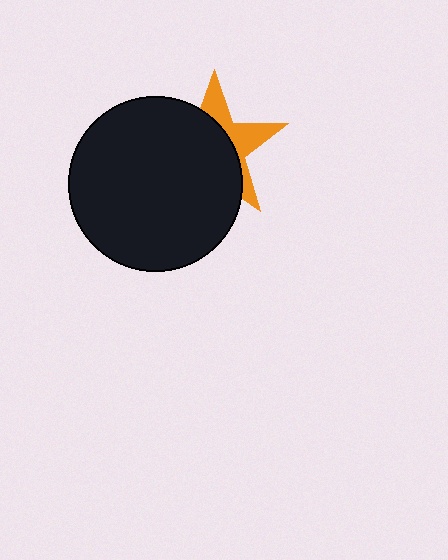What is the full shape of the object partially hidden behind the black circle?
The partially hidden object is an orange star.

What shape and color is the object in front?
The object in front is a black circle.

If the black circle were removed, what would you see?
You would see the complete orange star.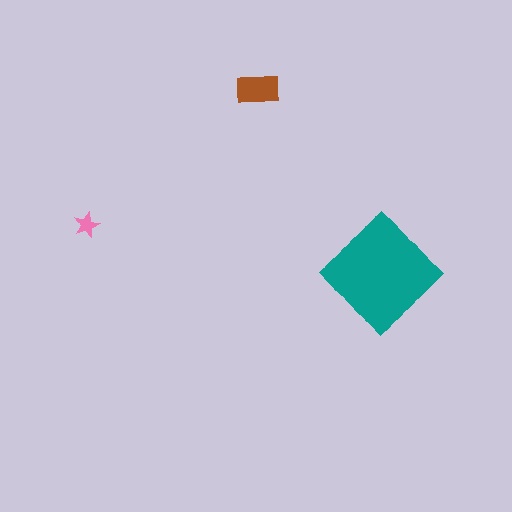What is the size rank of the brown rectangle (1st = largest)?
2nd.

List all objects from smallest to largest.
The pink star, the brown rectangle, the teal diamond.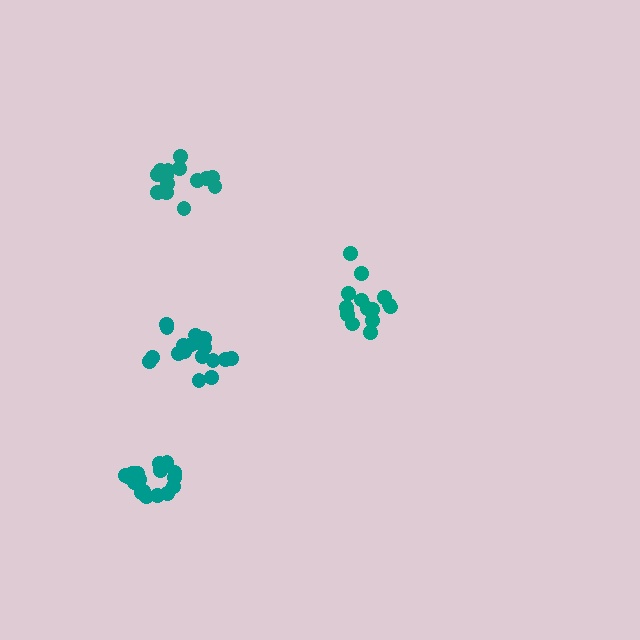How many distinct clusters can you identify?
There are 4 distinct clusters.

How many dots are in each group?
Group 1: 14 dots, Group 2: 14 dots, Group 3: 17 dots, Group 4: 18 dots (63 total).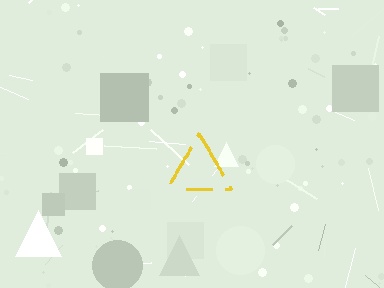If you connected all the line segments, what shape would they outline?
They would outline a triangle.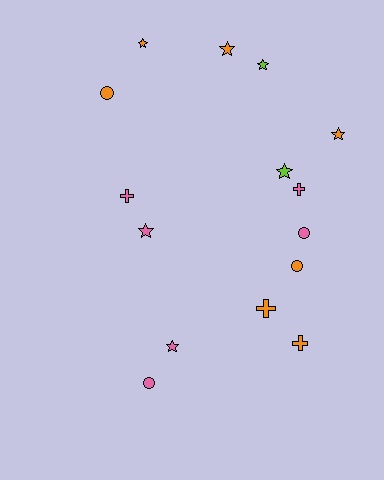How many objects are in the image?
There are 15 objects.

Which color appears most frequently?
Orange, with 7 objects.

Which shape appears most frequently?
Star, with 7 objects.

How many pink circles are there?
There are 2 pink circles.